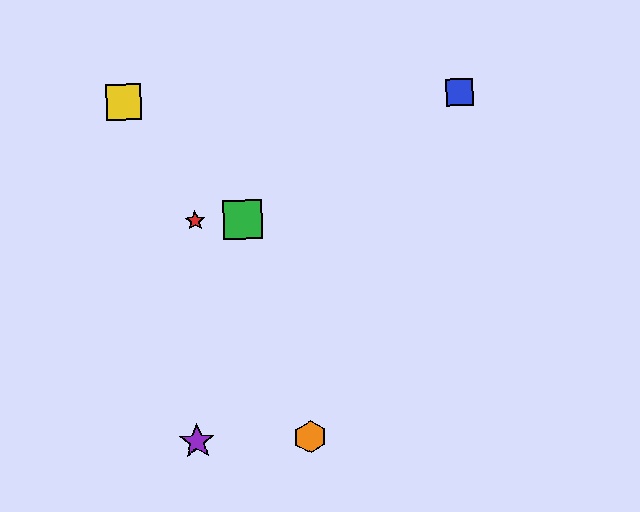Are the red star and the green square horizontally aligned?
Yes, both are at y≈221.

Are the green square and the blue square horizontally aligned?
No, the green square is at y≈219 and the blue square is at y≈92.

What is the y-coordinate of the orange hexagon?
The orange hexagon is at y≈437.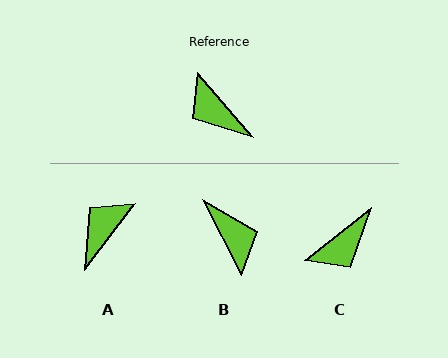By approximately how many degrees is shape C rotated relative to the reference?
Approximately 87 degrees counter-clockwise.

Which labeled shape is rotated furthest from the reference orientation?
B, about 166 degrees away.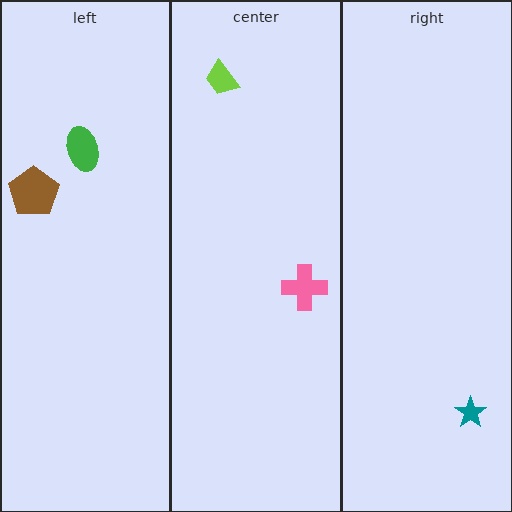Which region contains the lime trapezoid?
The center region.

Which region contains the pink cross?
The center region.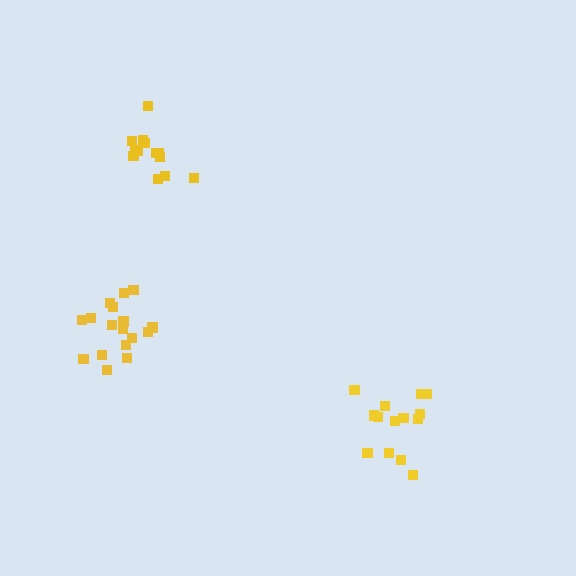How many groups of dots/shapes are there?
There are 3 groups.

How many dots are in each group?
Group 1: 14 dots, Group 2: 13 dots, Group 3: 17 dots (44 total).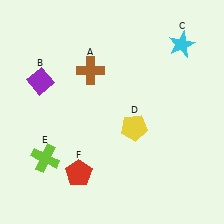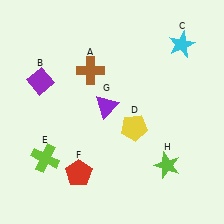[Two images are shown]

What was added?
A purple triangle (G), a lime star (H) were added in Image 2.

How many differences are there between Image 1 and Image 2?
There are 2 differences between the two images.